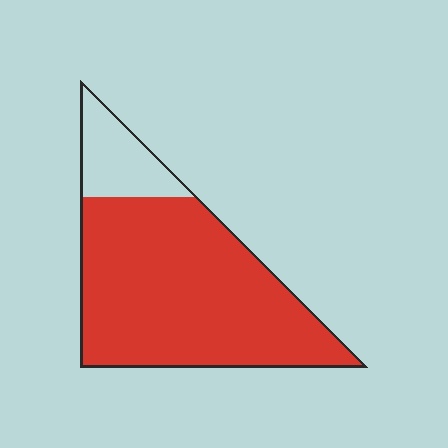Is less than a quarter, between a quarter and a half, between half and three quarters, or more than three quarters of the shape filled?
More than three quarters.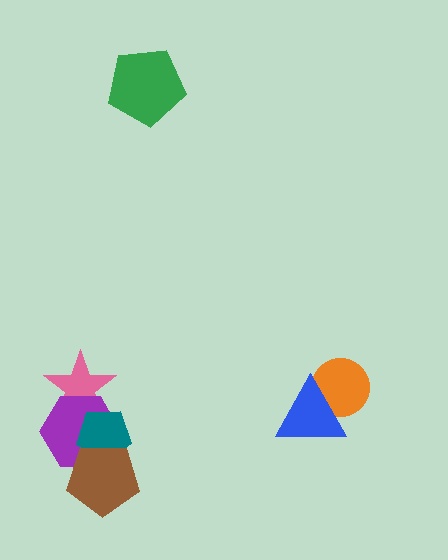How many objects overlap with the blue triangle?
1 object overlaps with the blue triangle.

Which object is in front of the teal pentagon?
The brown pentagon is in front of the teal pentagon.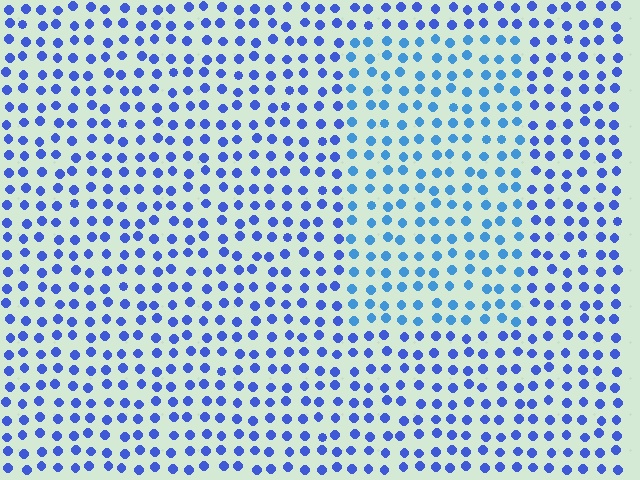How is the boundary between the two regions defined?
The boundary is defined purely by a slight shift in hue (about 24 degrees). Spacing, size, and orientation are identical on both sides.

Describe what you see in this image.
The image is filled with small blue elements in a uniform arrangement. A rectangle-shaped region is visible where the elements are tinted to a slightly different hue, forming a subtle color boundary.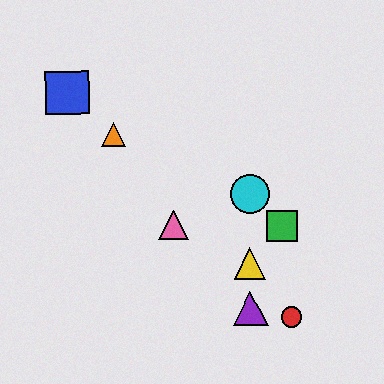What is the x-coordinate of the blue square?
The blue square is at x≈67.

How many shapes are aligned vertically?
3 shapes (the yellow triangle, the purple triangle, the cyan circle) are aligned vertically.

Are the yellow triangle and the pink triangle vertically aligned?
No, the yellow triangle is at x≈250 and the pink triangle is at x≈173.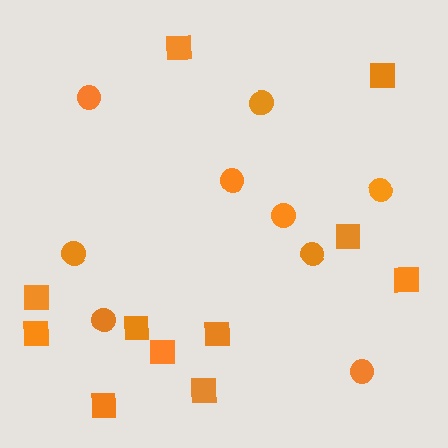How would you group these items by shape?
There are 2 groups: one group of circles (9) and one group of squares (11).